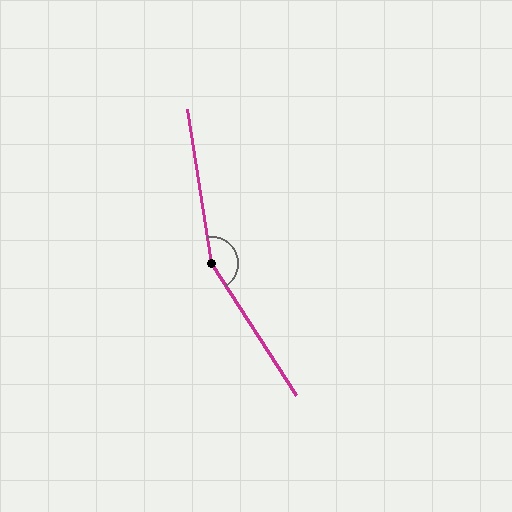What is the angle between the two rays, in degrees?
Approximately 156 degrees.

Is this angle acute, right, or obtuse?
It is obtuse.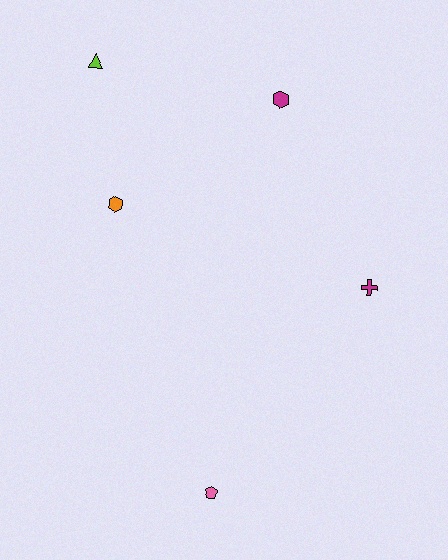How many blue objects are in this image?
There are no blue objects.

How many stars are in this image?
There are no stars.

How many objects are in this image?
There are 5 objects.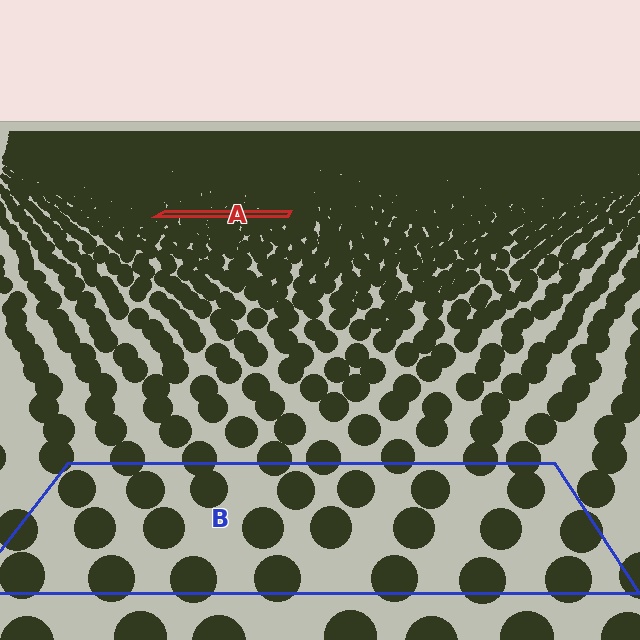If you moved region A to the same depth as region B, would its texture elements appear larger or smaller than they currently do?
They would appear larger. At a closer depth, the same texture elements are projected at a bigger on-screen size.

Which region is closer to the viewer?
Region B is closer. The texture elements there are larger and more spread out.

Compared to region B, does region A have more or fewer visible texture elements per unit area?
Region A has more texture elements per unit area — they are packed more densely because it is farther away.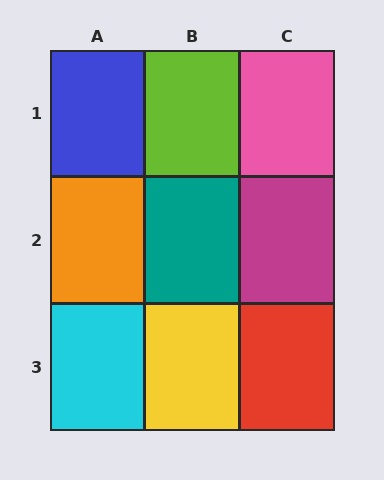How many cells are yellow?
1 cell is yellow.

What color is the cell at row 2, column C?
Magenta.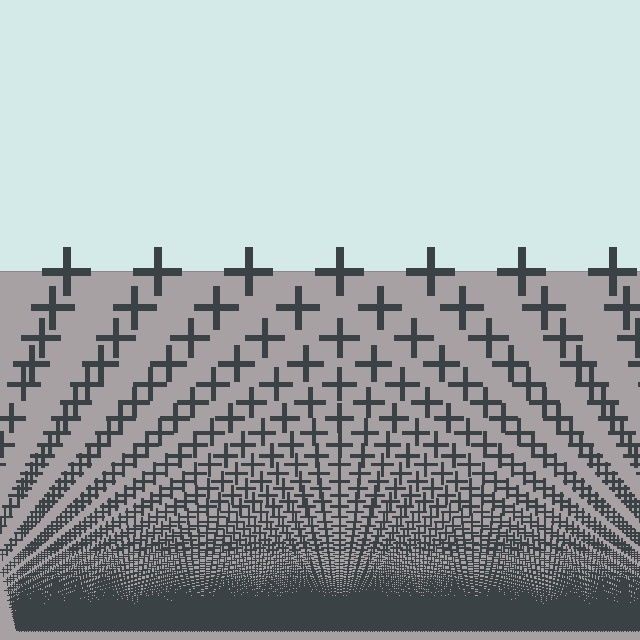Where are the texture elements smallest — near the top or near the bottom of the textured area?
Near the bottom.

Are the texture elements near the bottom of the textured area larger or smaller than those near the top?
Smaller. The gradient is inverted — elements near the bottom are smaller and denser.